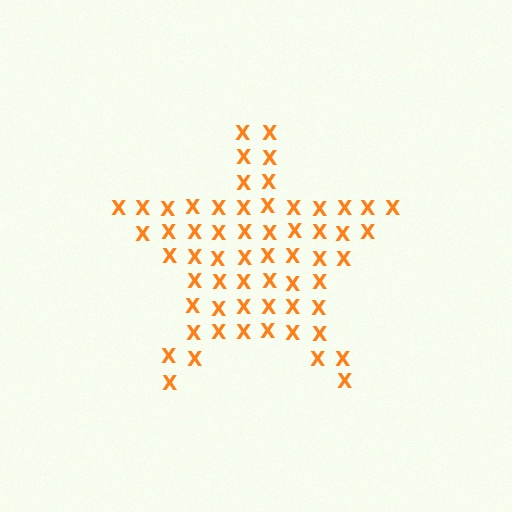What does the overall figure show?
The overall figure shows a star.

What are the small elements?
The small elements are letter X's.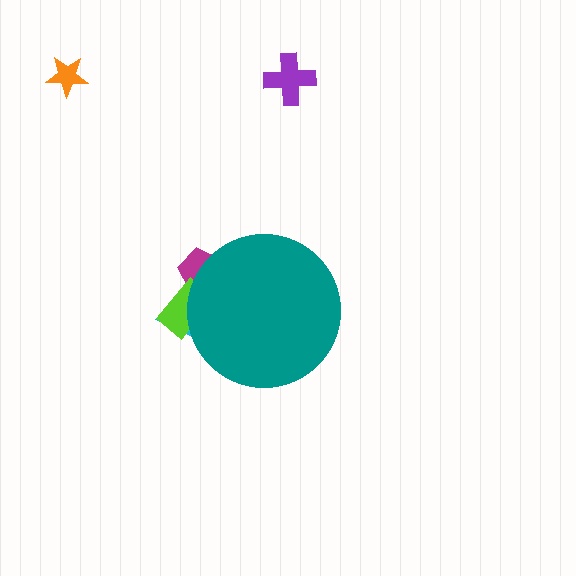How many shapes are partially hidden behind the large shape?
3 shapes are partially hidden.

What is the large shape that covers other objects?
A teal circle.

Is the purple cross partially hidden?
No, the purple cross is fully visible.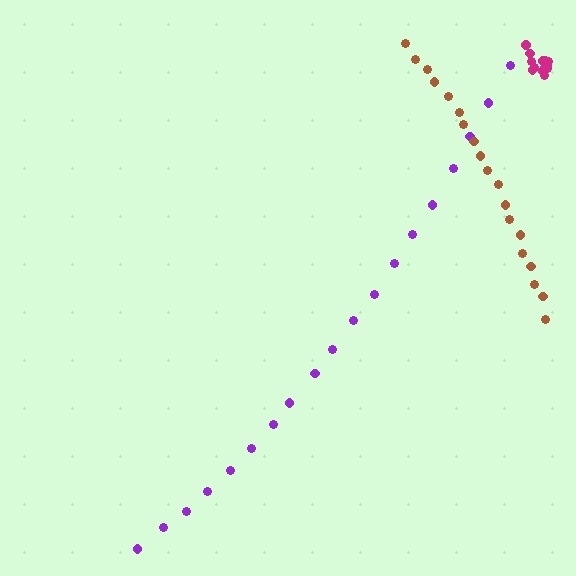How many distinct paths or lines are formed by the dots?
There are 3 distinct paths.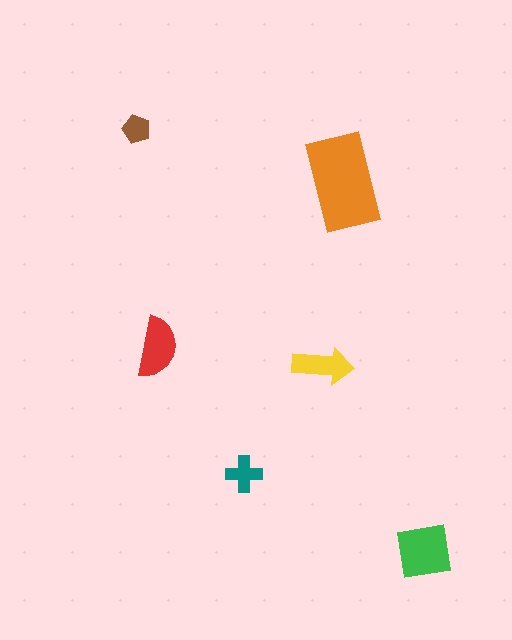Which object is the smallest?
The brown pentagon.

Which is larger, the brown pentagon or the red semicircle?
The red semicircle.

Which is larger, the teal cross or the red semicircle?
The red semicircle.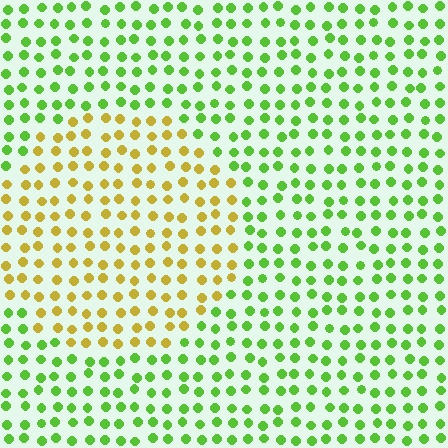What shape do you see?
I see a circle.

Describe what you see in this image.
The image is filled with small lime elements in a uniform arrangement. A circle-shaped region is visible where the elements are tinted to a slightly different hue, forming a subtle color boundary.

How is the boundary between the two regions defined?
The boundary is defined purely by a slight shift in hue (about 55 degrees). Spacing, size, and orientation are identical on both sides.